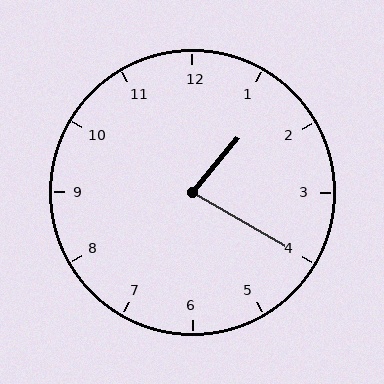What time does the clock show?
1:20.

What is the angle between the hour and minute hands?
Approximately 80 degrees.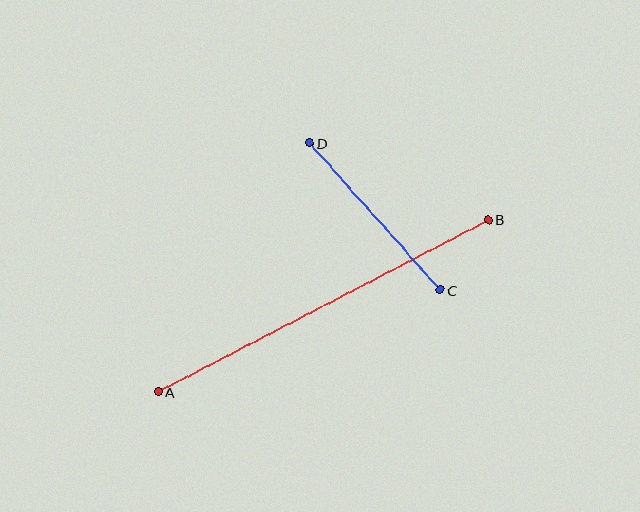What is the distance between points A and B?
The distance is approximately 372 pixels.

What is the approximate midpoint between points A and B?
The midpoint is at approximately (323, 306) pixels.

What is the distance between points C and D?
The distance is approximately 196 pixels.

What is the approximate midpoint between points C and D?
The midpoint is at approximately (375, 216) pixels.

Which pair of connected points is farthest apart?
Points A and B are farthest apart.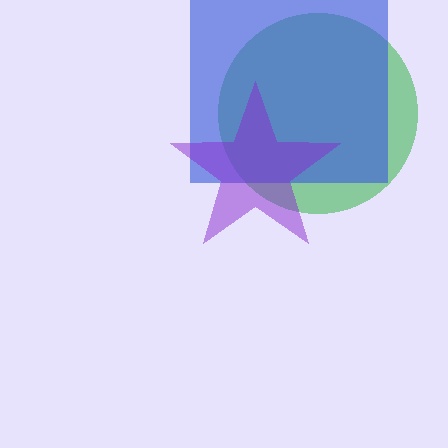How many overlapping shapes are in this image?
There are 3 overlapping shapes in the image.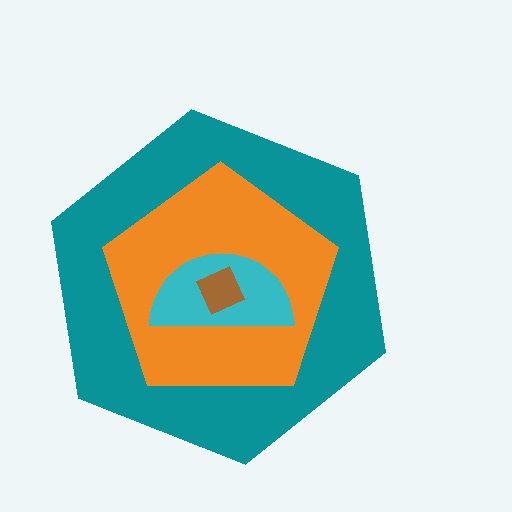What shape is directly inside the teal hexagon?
The orange pentagon.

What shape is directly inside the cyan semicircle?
The brown square.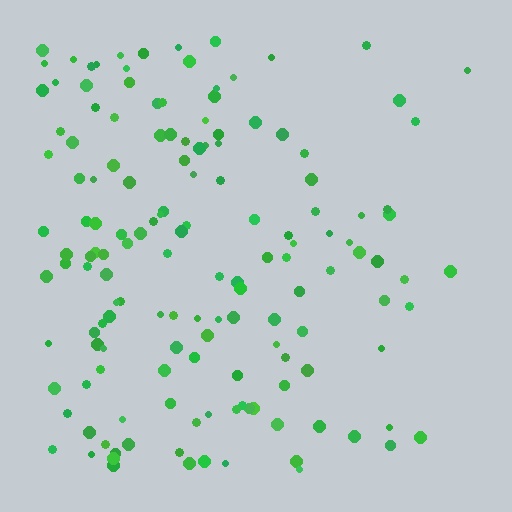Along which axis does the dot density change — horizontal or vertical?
Horizontal.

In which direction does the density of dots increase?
From right to left, with the left side densest.